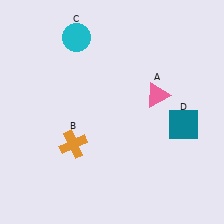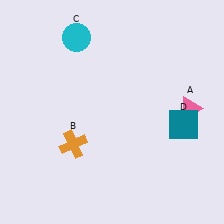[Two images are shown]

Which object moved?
The pink triangle (A) moved right.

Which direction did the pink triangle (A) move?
The pink triangle (A) moved right.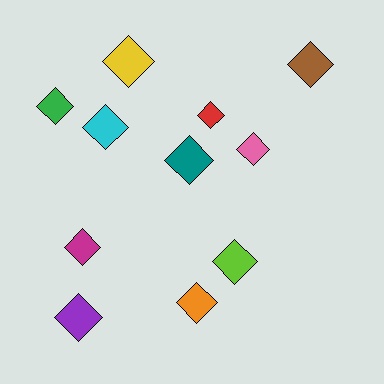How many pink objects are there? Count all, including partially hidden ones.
There is 1 pink object.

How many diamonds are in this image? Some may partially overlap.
There are 11 diamonds.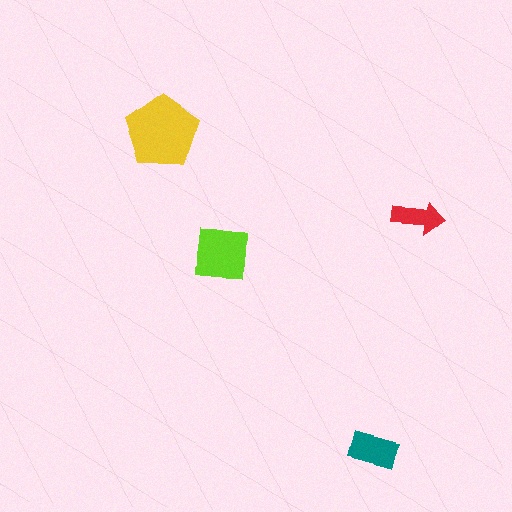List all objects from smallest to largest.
The red arrow, the teal rectangle, the lime square, the yellow pentagon.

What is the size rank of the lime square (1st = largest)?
2nd.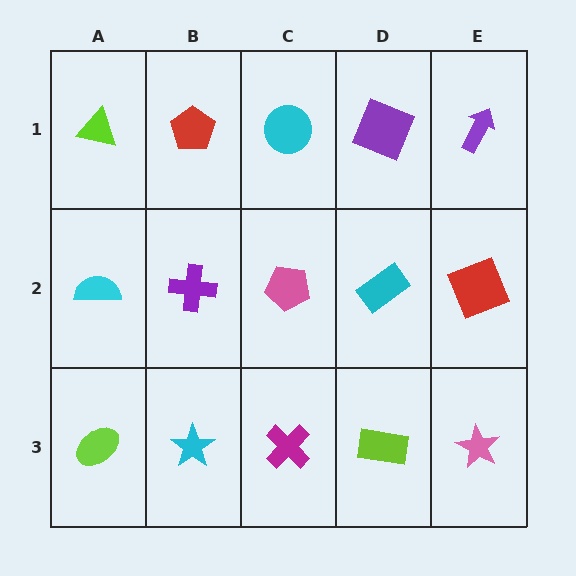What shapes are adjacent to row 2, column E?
A purple arrow (row 1, column E), a pink star (row 3, column E), a cyan rectangle (row 2, column D).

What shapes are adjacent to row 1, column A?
A cyan semicircle (row 2, column A), a red pentagon (row 1, column B).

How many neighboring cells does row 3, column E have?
2.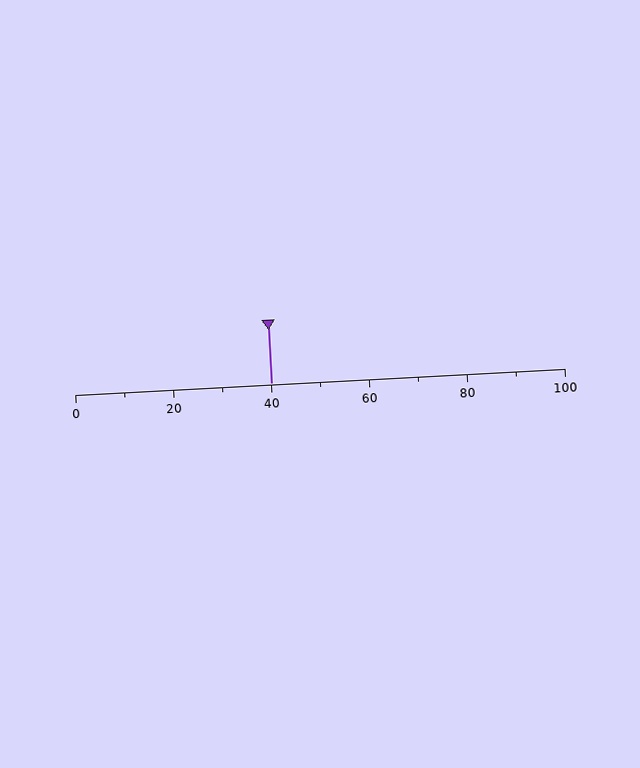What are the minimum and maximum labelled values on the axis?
The axis runs from 0 to 100.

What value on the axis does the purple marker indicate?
The marker indicates approximately 40.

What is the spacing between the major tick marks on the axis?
The major ticks are spaced 20 apart.